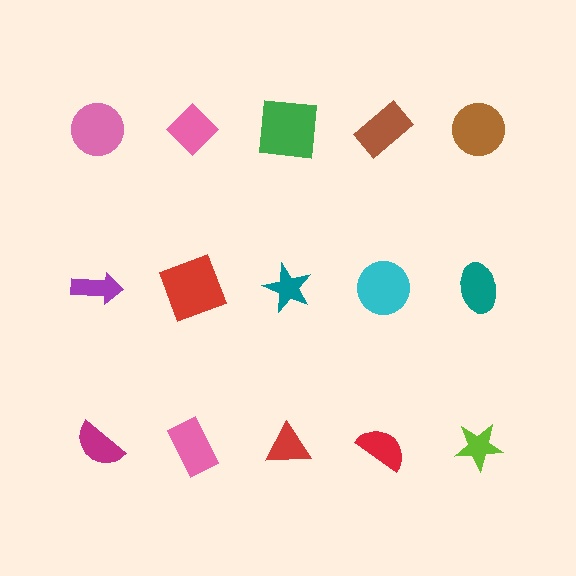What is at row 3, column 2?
A pink rectangle.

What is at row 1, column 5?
A brown circle.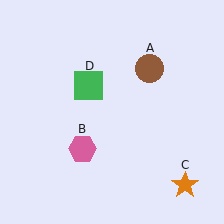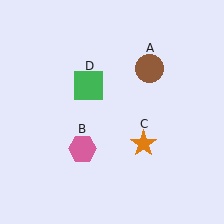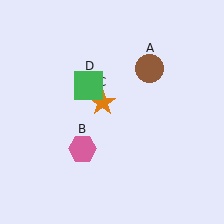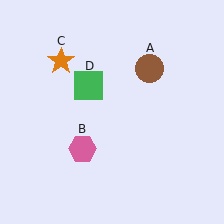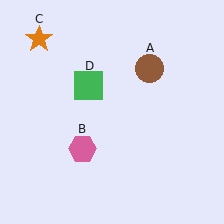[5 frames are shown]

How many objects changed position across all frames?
1 object changed position: orange star (object C).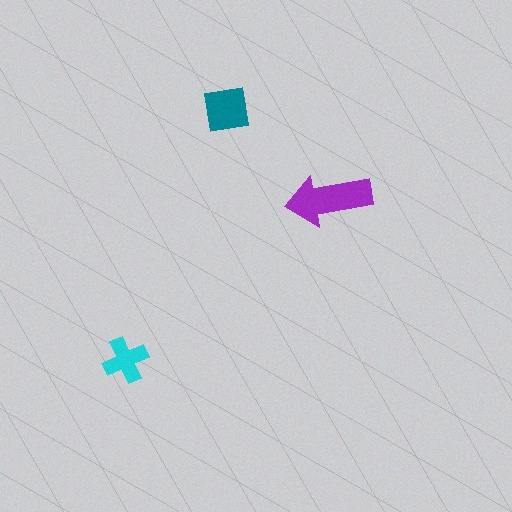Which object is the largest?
The purple arrow.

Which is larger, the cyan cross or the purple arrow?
The purple arrow.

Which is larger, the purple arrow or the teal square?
The purple arrow.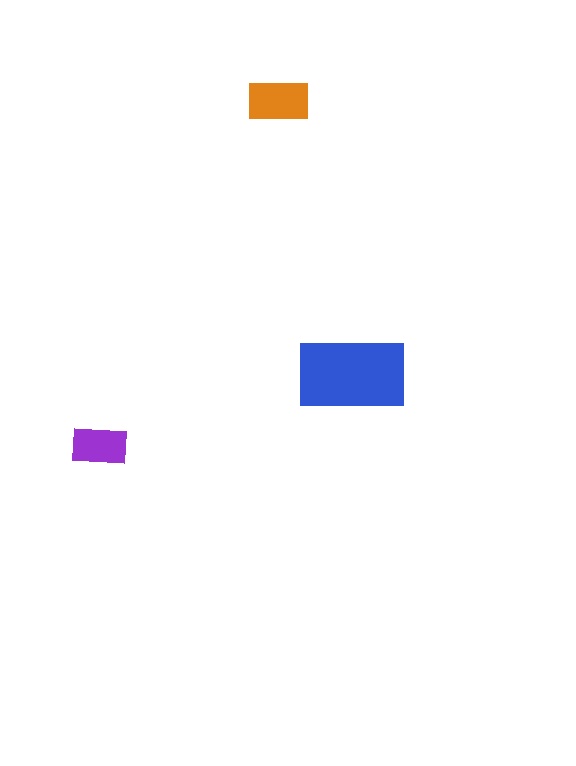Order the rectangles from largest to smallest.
the blue one, the orange one, the purple one.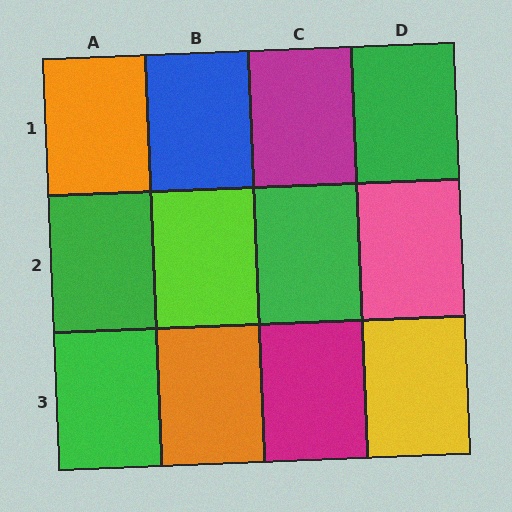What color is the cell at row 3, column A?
Green.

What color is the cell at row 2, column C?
Green.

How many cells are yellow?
1 cell is yellow.